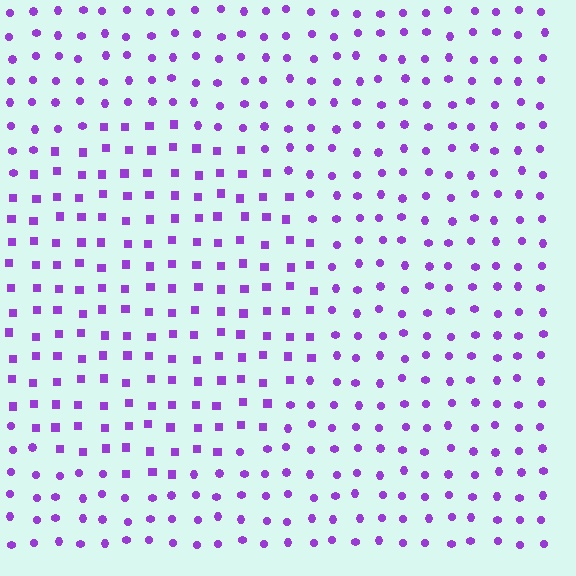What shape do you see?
I see a circle.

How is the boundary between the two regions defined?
The boundary is defined by a change in element shape: squares inside vs. circles outside. All elements share the same color and spacing.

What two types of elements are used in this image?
The image uses squares inside the circle region and circles outside it.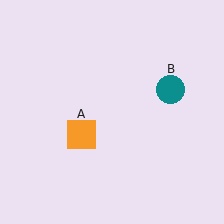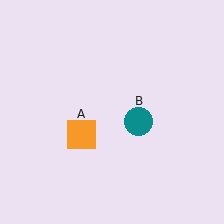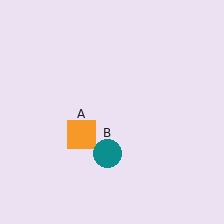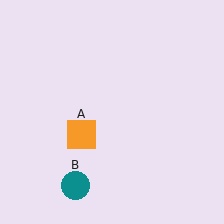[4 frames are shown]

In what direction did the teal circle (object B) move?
The teal circle (object B) moved down and to the left.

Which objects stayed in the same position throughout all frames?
Orange square (object A) remained stationary.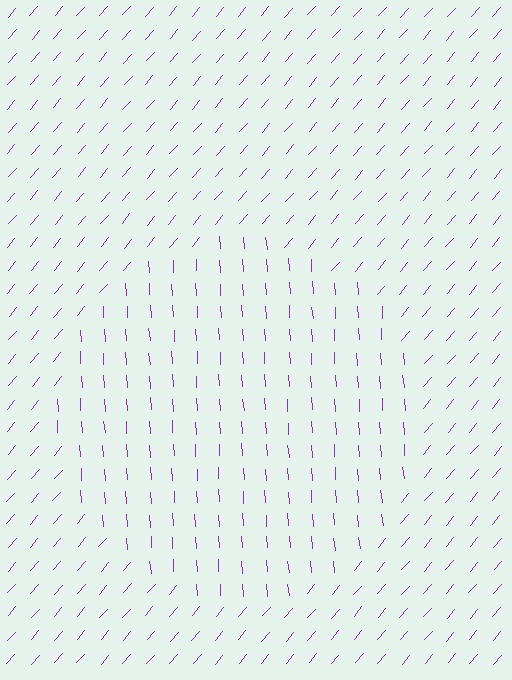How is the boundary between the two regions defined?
The boundary is defined purely by a change in line orientation (approximately 45 degrees difference). All lines are the same color and thickness.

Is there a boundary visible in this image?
Yes, there is a texture boundary formed by a change in line orientation.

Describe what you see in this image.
The image is filled with small purple line segments. A circle region in the image has lines oriented differently from the surrounding lines, creating a visible texture boundary.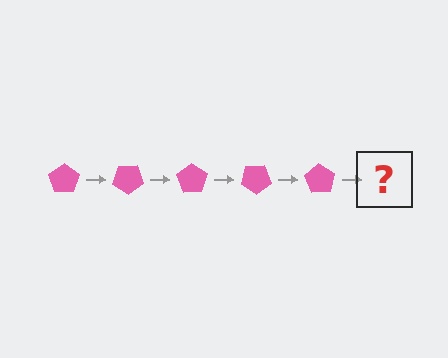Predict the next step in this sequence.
The next step is a pink pentagon rotated 175 degrees.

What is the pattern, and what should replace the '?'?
The pattern is that the pentagon rotates 35 degrees each step. The '?' should be a pink pentagon rotated 175 degrees.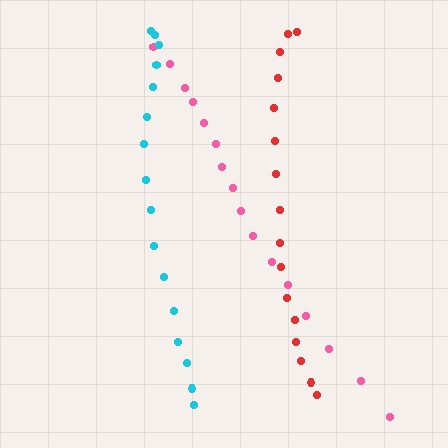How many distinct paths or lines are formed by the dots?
There are 3 distinct paths.